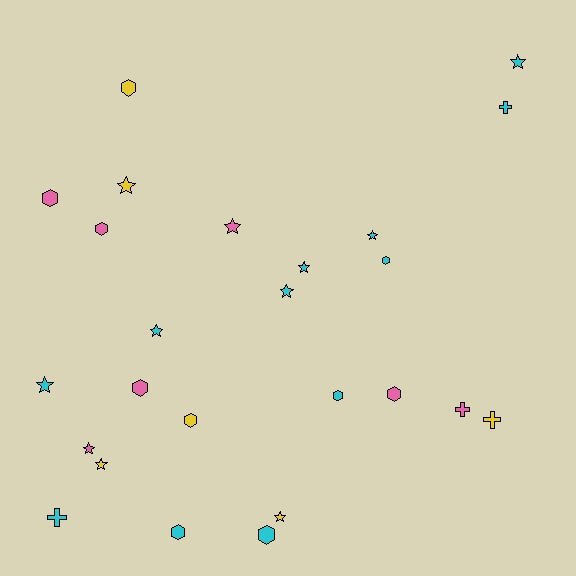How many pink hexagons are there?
There are 4 pink hexagons.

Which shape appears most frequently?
Star, with 11 objects.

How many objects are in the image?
There are 25 objects.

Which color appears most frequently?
Cyan, with 12 objects.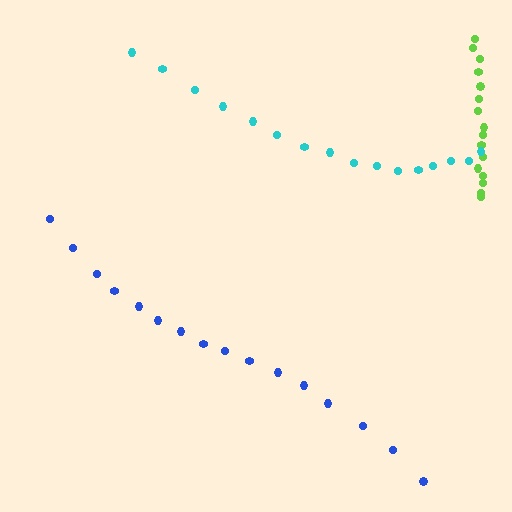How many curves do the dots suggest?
There are 3 distinct paths.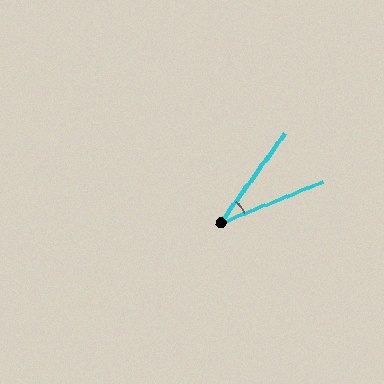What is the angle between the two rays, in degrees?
Approximately 32 degrees.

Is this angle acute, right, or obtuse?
It is acute.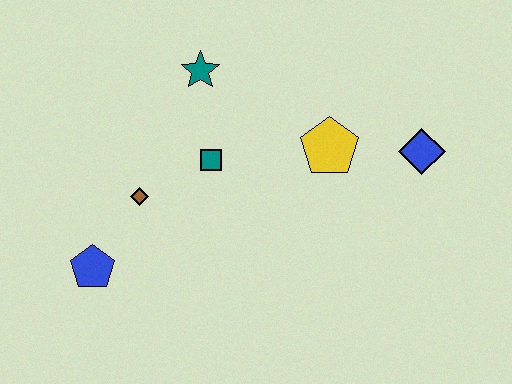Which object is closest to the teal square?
The brown diamond is closest to the teal square.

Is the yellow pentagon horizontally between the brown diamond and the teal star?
No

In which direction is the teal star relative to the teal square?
The teal star is above the teal square.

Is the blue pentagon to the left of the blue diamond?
Yes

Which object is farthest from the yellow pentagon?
The blue pentagon is farthest from the yellow pentagon.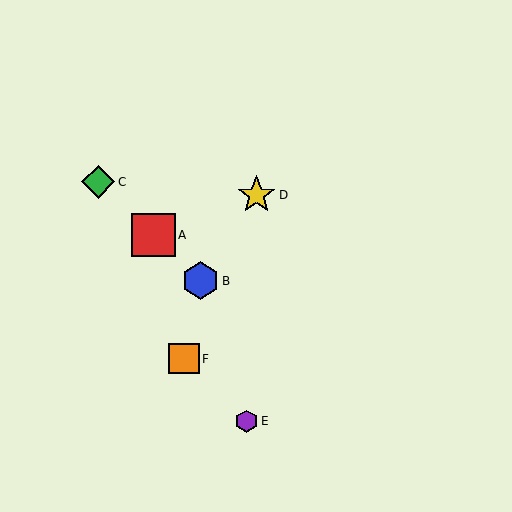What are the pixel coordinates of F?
Object F is at (184, 359).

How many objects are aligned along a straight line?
3 objects (A, B, C) are aligned along a straight line.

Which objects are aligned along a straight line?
Objects A, B, C are aligned along a straight line.